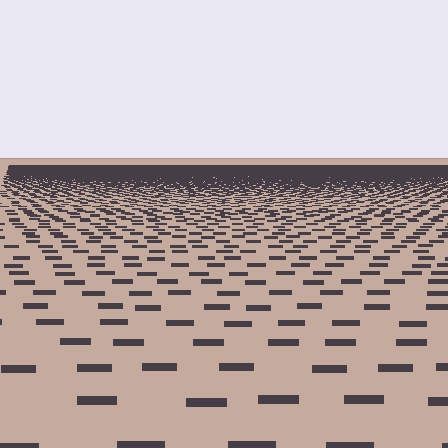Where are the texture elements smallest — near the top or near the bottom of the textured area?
Near the top.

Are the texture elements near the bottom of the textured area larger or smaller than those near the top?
Larger. Near the bottom, elements are closer to the viewer and appear at a bigger on-screen size.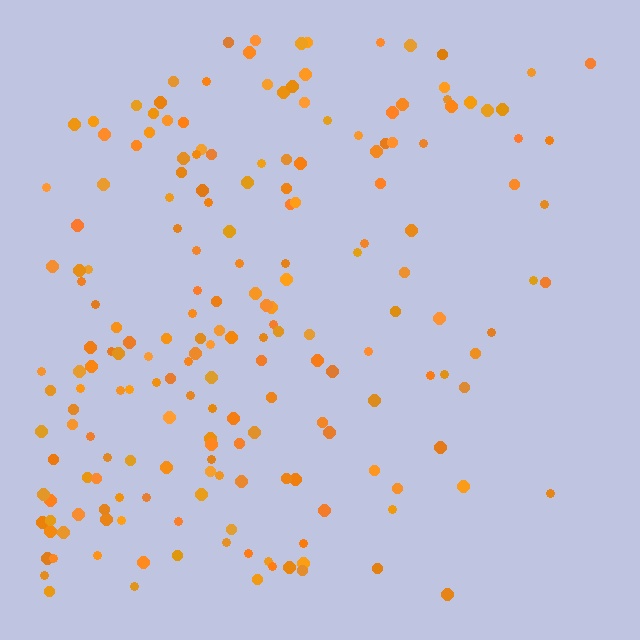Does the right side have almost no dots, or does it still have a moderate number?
Still a moderate number, just noticeably fewer than the left.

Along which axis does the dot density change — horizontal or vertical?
Horizontal.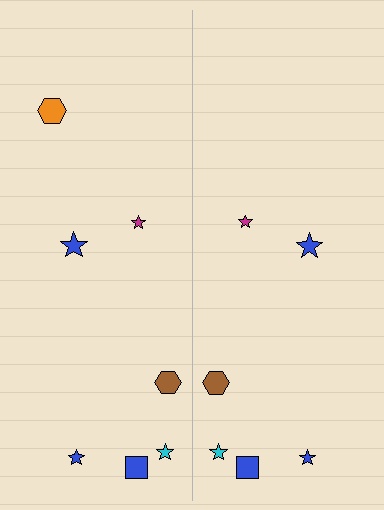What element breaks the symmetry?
A orange hexagon is missing from the right side.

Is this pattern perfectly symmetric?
No, the pattern is not perfectly symmetric. A orange hexagon is missing from the right side.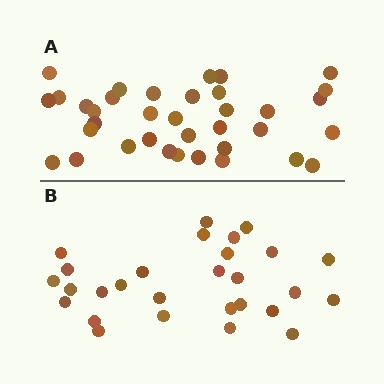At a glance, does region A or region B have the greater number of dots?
Region A (the top region) has more dots.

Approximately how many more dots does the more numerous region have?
Region A has roughly 8 or so more dots than region B.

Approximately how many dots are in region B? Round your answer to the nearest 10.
About 30 dots. (The exact count is 28, which rounds to 30.)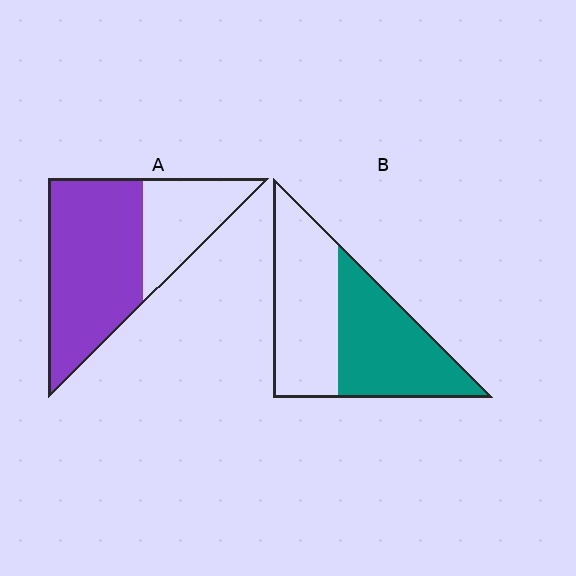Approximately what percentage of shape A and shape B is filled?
A is approximately 65% and B is approximately 50%.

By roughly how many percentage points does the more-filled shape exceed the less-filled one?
By roughly 20 percentage points (A over B).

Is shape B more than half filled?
Roughly half.